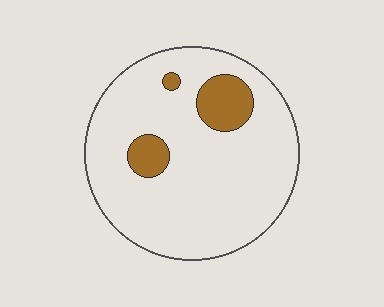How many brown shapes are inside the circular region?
3.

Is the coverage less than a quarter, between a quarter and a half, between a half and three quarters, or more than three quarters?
Less than a quarter.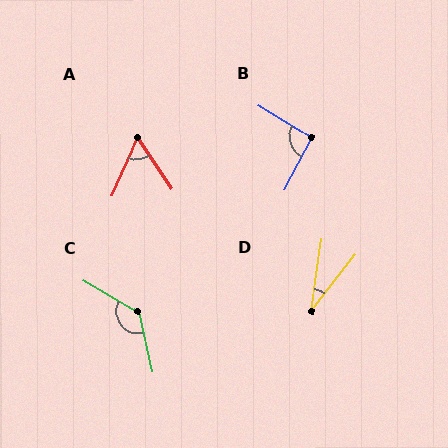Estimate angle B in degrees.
Approximately 93 degrees.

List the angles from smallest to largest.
D (30°), A (58°), B (93°), C (133°).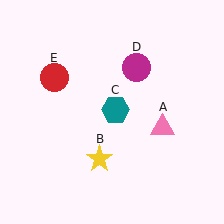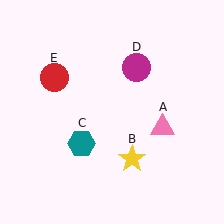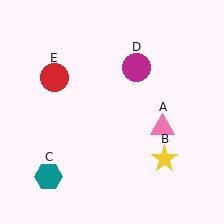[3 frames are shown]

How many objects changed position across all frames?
2 objects changed position: yellow star (object B), teal hexagon (object C).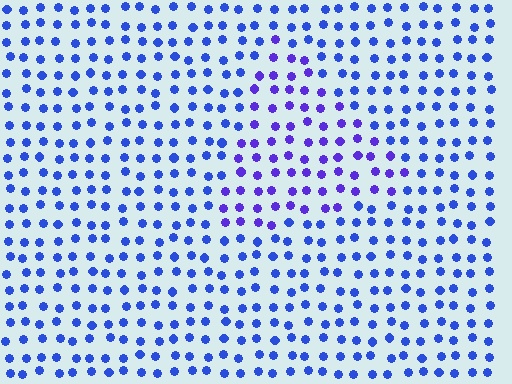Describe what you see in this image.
The image is filled with small blue elements in a uniform arrangement. A triangle-shaped region is visible where the elements are tinted to a slightly different hue, forming a subtle color boundary.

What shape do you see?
I see a triangle.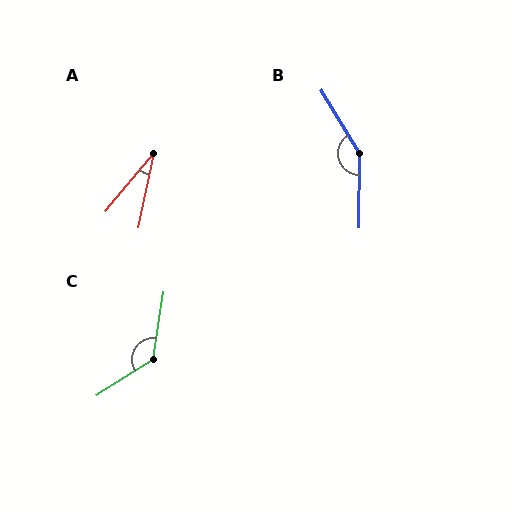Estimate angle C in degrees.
Approximately 131 degrees.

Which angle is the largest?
B, at approximately 149 degrees.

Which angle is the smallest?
A, at approximately 28 degrees.